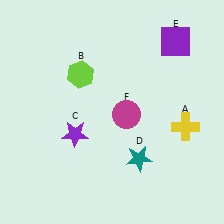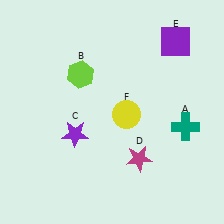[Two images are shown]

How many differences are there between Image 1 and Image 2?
There are 3 differences between the two images.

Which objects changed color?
A changed from yellow to teal. D changed from teal to magenta. F changed from magenta to yellow.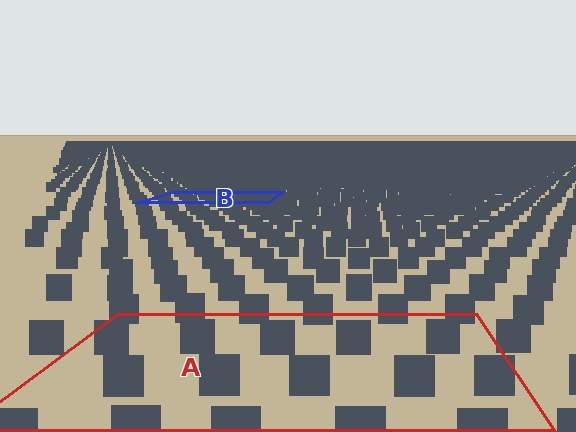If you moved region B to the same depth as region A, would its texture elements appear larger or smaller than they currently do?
They would appear larger. At a closer depth, the same texture elements are projected at a bigger on-screen size.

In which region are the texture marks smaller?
The texture marks are smaller in region B, because it is farther away.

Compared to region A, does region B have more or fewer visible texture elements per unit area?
Region B has more texture elements per unit area — they are packed more densely because it is farther away.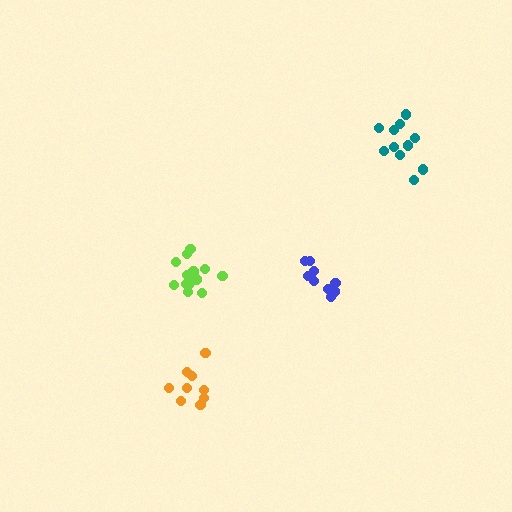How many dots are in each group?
Group 1: 9 dots, Group 2: 9 dots, Group 3: 14 dots, Group 4: 11 dots (43 total).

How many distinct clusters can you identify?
There are 4 distinct clusters.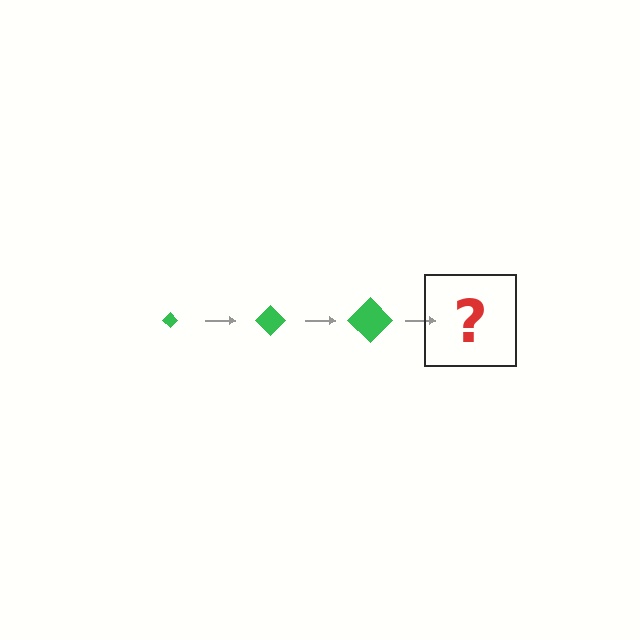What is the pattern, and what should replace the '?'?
The pattern is that the diamond gets progressively larger each step. The '?' should be a green diamond, larger than the previous one.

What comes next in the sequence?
The next element should be a green diamond, larger than the previous one.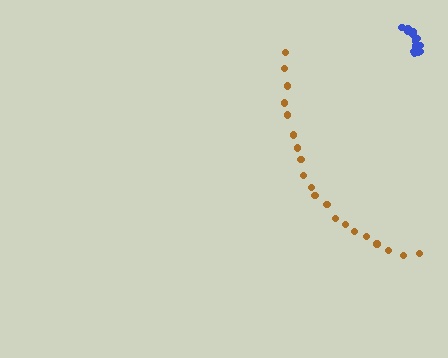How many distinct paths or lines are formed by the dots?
There are 2 distinct paths.